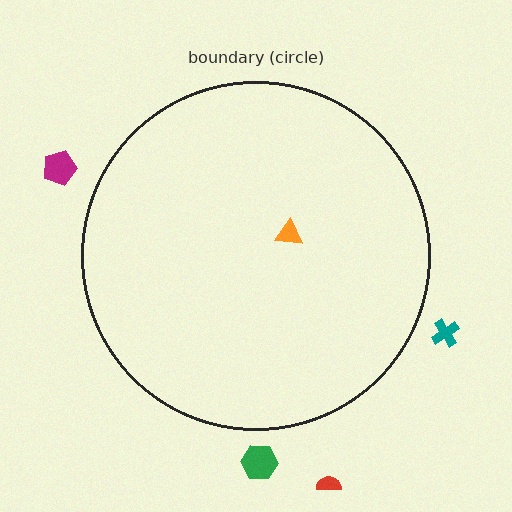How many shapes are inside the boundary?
1 inside, 4 outside.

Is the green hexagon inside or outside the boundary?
Outside.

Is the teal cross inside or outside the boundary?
Outside.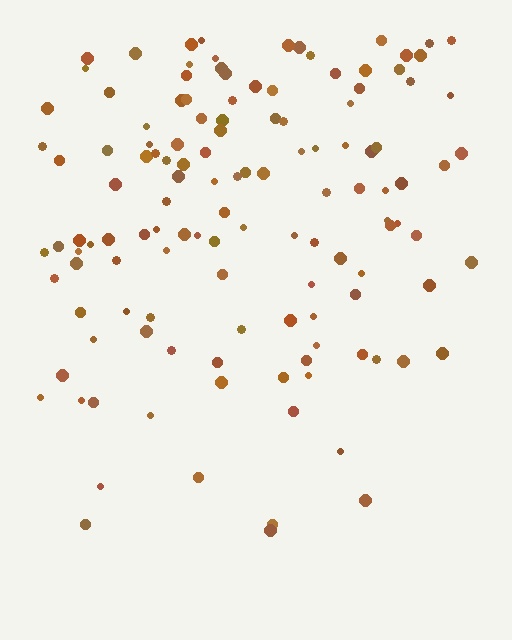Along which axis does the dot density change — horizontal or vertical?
Vertical.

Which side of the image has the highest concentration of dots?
The top.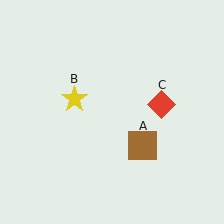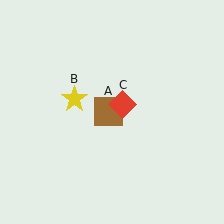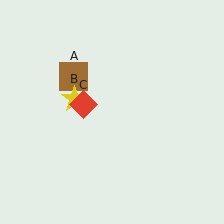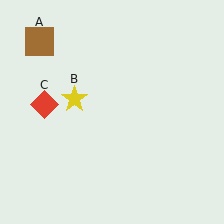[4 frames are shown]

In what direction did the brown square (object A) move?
The brown square (object A) moved up and to the left.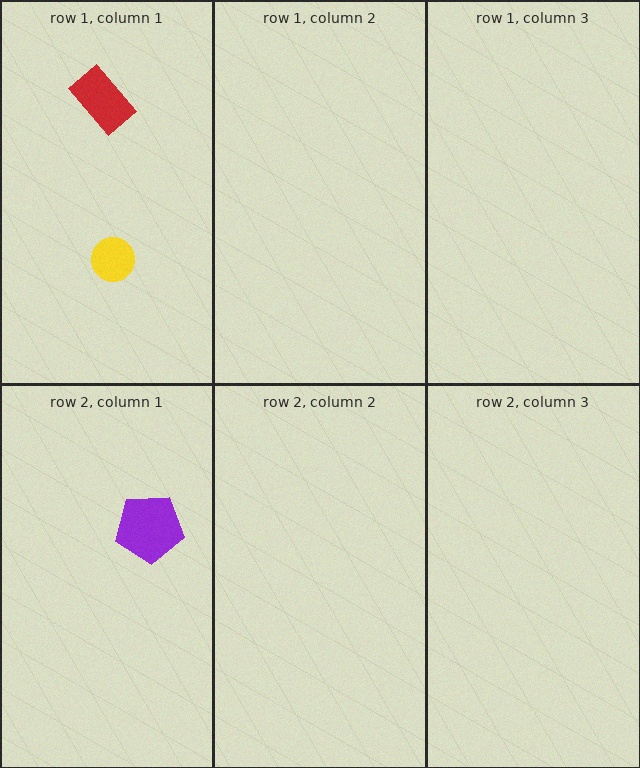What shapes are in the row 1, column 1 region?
The yellow circle, the red rectangle.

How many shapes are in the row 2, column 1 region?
1.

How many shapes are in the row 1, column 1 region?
2.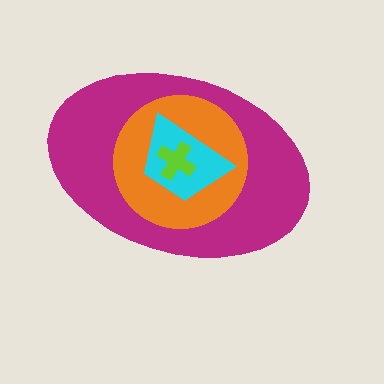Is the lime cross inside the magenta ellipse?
Yes.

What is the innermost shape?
The lime cross.